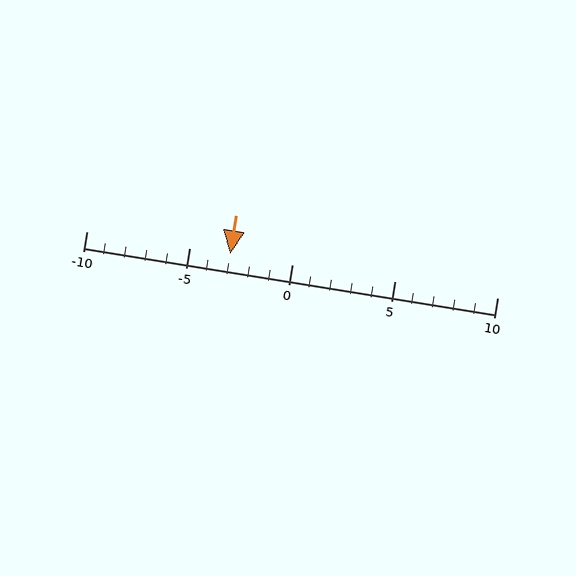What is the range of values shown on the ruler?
The ruler shows values from -10 to 10.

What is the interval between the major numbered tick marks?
The major tick marks are spaced 5 units apart.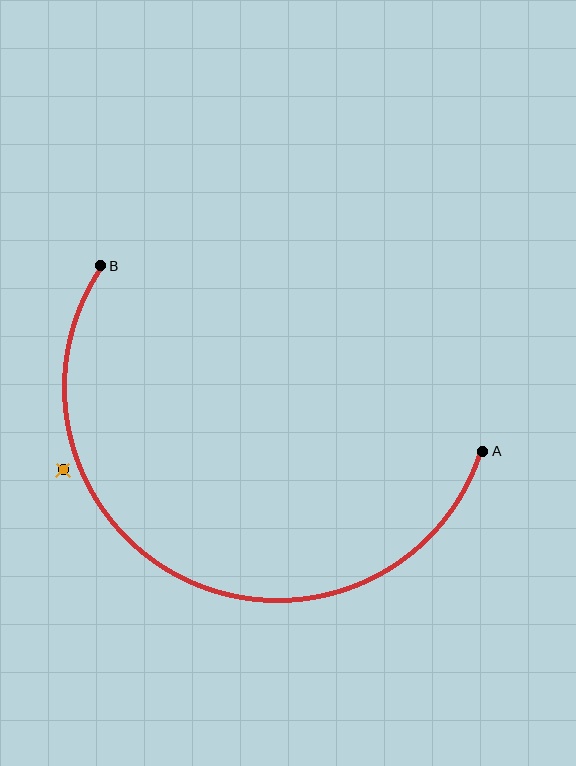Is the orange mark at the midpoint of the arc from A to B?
No — the orange mark does not lie on the arc at all. It sits slightly outside the curve.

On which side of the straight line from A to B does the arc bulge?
The arc bulges below the straight line connecting A and B.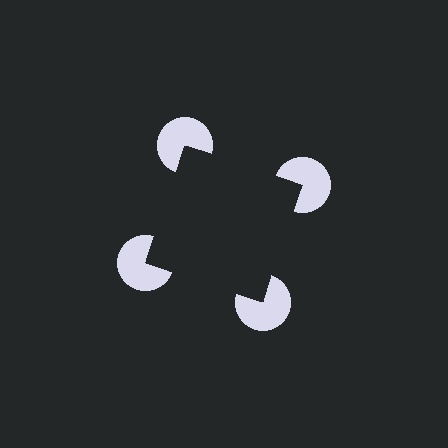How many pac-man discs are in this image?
There are 4 — one at each vertex of the illusory square.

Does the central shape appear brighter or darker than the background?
It typically appears slightly darker than the background, even though no actual brightness change is drawn.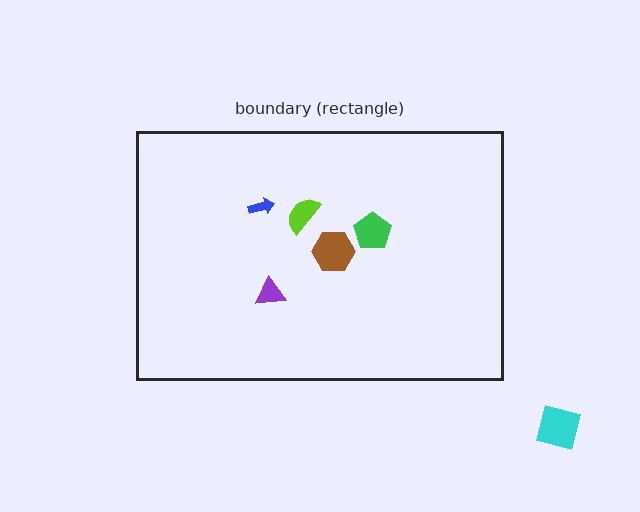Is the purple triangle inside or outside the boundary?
Inside.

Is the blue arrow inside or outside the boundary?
Inside.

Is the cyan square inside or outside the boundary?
Outside.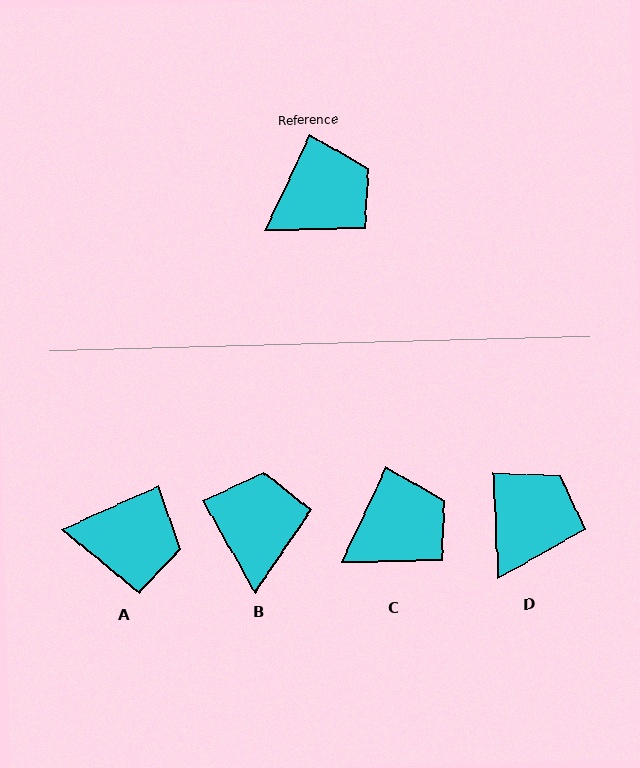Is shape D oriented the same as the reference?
No, it is off by about 28 degrees.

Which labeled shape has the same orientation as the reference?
C.